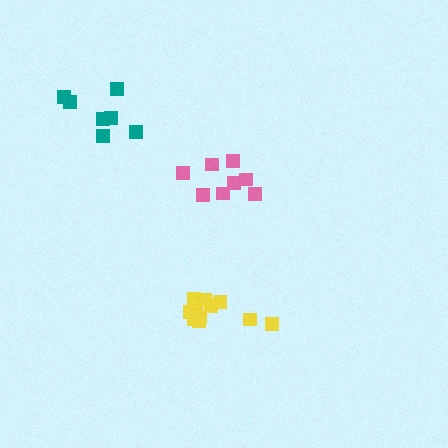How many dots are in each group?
Group 1: 11 dots, Group 2: 7 dots, Group 3: 8 dots (26 total).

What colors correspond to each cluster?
The clusters are colored: yellow, teal, pink.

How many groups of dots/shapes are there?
There are 3 groups.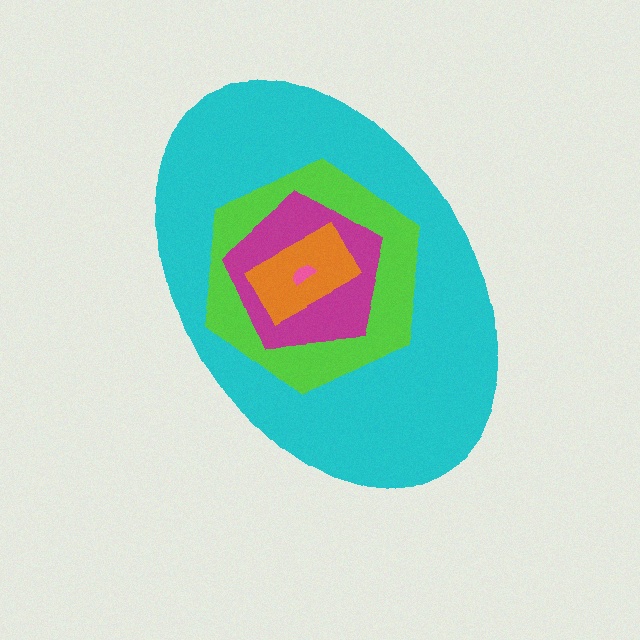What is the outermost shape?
The cyan ellipse.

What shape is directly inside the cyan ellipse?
The lime hexagon.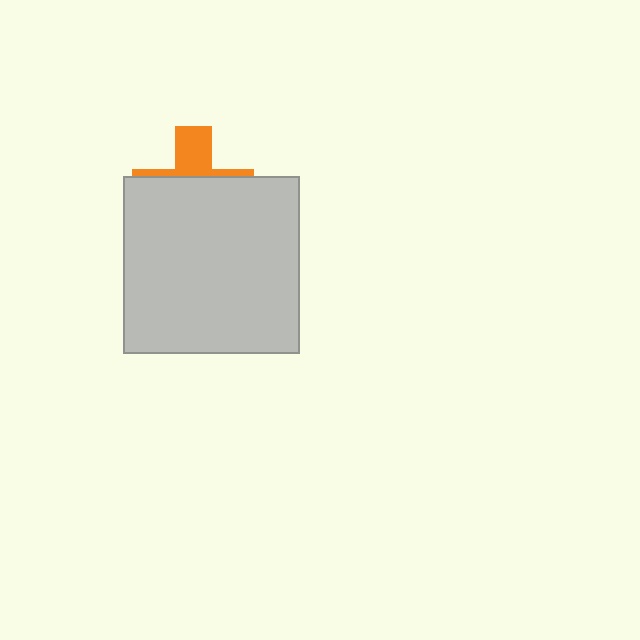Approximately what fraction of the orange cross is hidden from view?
Roughly 69% of the orange cross is hidden behind the light gray square.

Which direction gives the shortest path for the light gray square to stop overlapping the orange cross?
Moving down gives the shortest separation.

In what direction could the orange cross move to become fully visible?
The orange cross could move up. That would shift it out from behind the light gray square entirely.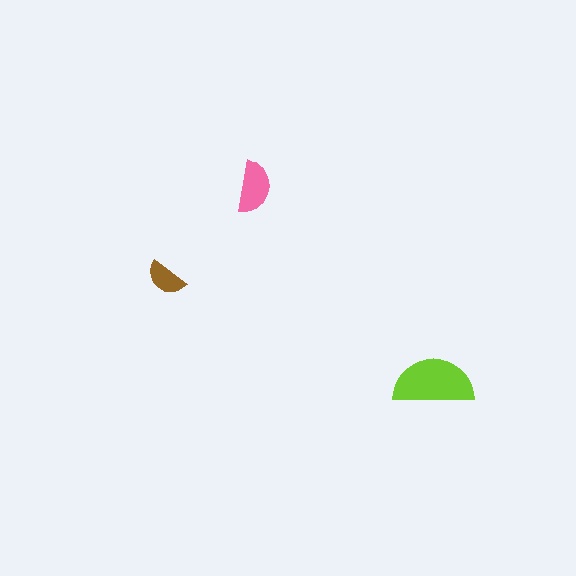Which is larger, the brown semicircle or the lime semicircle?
The lime one.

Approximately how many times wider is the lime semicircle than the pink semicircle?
About 1.5 times wider.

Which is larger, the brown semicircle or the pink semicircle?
The pink one.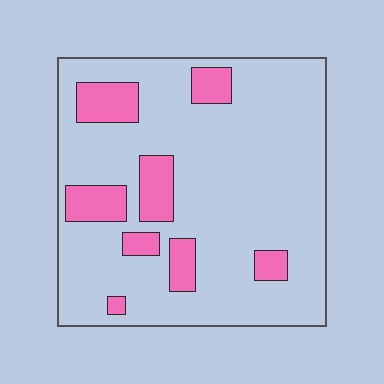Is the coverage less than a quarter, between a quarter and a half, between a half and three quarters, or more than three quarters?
Less than a quarter.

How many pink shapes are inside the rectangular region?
8.